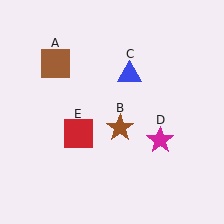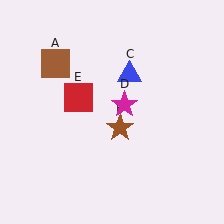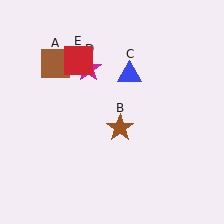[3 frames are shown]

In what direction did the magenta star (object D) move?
The magenta star (object D) moved up and to the left.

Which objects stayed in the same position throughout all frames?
Brown square (object A) and brown star (object B) and blue triangle (object C) remained stationary.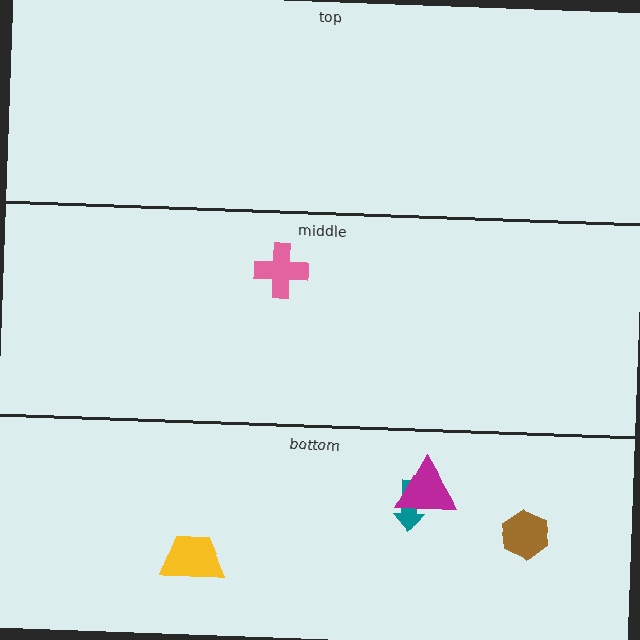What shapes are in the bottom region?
The yellow trapezoid, the teal arrow, the brown hexagon, the magenta triangle.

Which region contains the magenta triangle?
The bottom region.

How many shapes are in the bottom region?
4.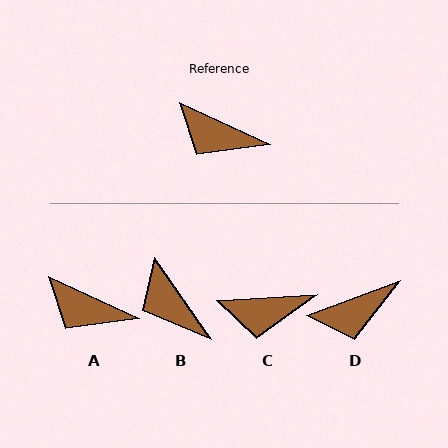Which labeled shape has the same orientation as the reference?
A.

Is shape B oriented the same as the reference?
No, it is off by about 30 degrees.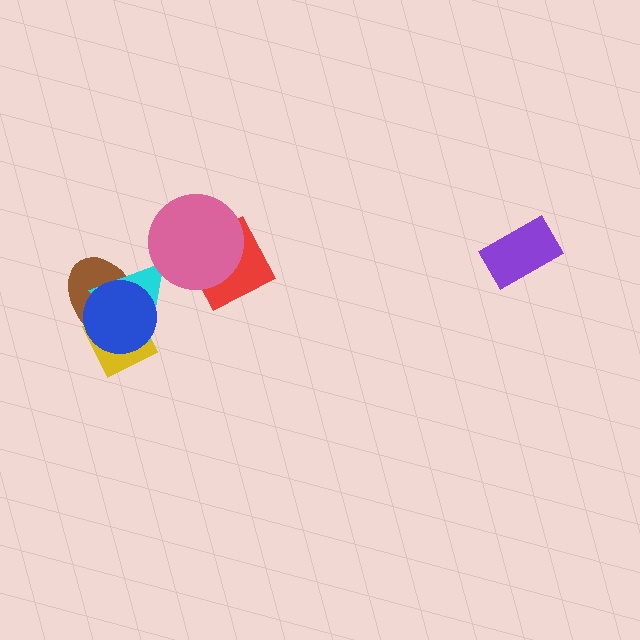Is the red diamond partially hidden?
Yes, it is partially covered by another shape.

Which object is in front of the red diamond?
The pink circle is in front of the red diamond.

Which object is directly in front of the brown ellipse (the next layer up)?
The yellow diamond is directly in front of the brown ellipse.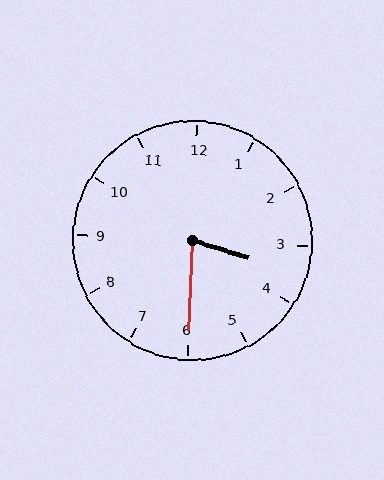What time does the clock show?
3:30.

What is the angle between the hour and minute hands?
Approximately 75 degrees.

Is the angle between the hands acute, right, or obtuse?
It is acute.